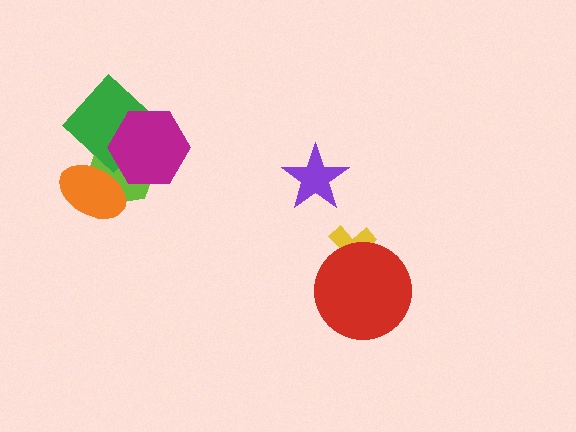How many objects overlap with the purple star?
0 objects overlap with the purple star.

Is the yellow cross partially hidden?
Yes, it is partially covered by another shape.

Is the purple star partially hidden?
No, no other shape covers it.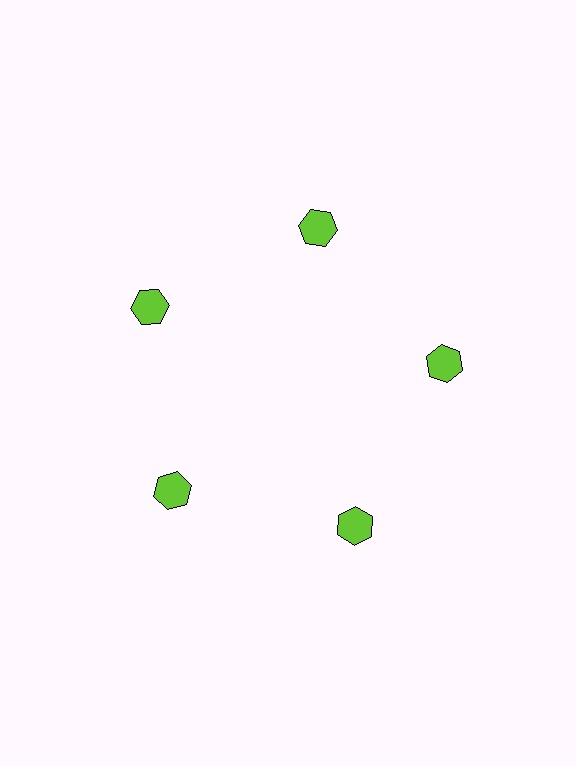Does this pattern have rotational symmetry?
Yes, this pattern has 5-fold rotational symmetry. It looks the same after rotating 72 degrees around the center.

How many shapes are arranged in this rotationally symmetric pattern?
There are 5 shapes, arranged in 5 groups of 1.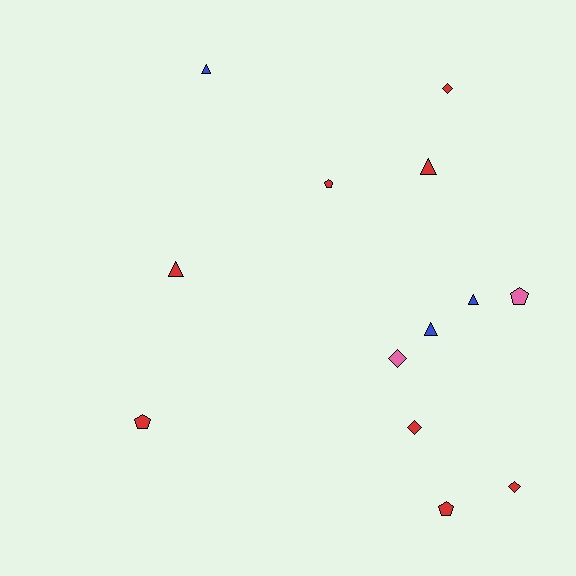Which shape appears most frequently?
Triangle, with 5 objects.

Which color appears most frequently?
Red, with 8 objects.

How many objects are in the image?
There are 13 objects.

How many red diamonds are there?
There are 3 red diamonds.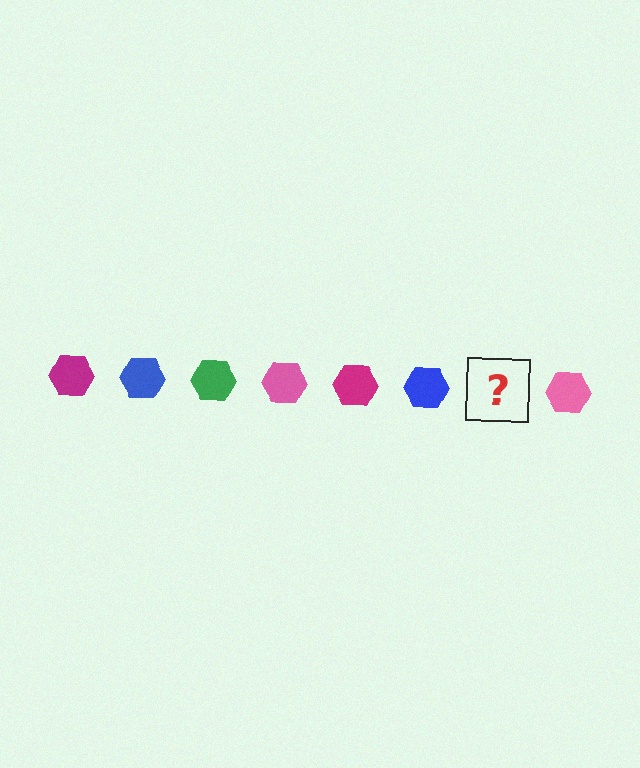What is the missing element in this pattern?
The missing element is a green hexagon.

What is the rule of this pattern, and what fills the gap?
The rule is that the pattern cycles through magenta, blue, green, pink hexagons. The gap should be filled with a green hexagon.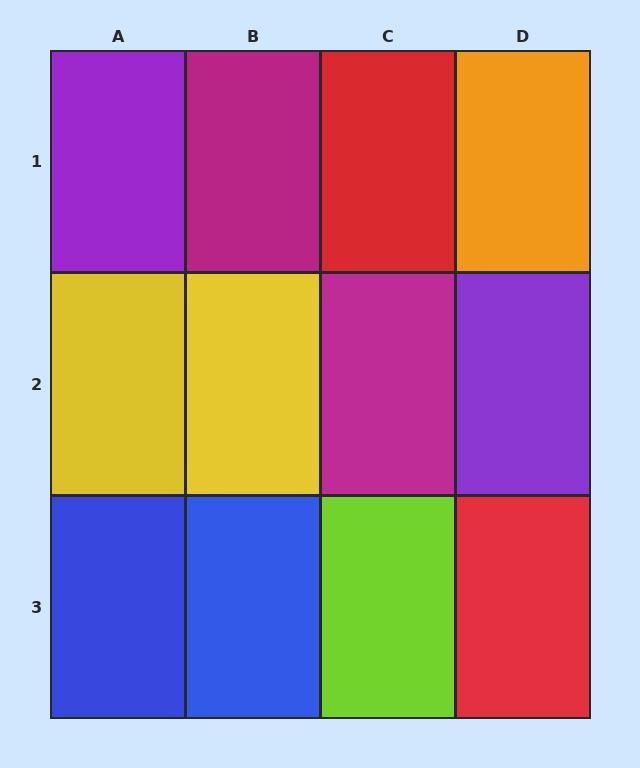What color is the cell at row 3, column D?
Red.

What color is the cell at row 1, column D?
Orange.